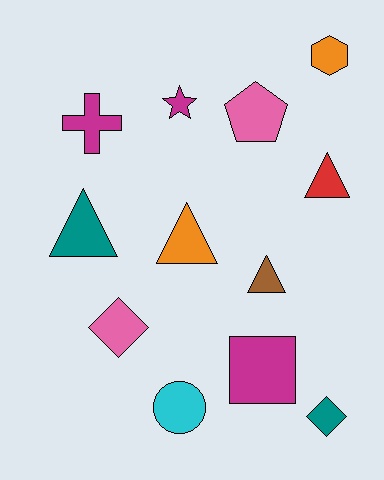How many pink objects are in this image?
There are 2 pink objects.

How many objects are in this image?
There are 12 objects.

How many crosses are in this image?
There is 1 cross.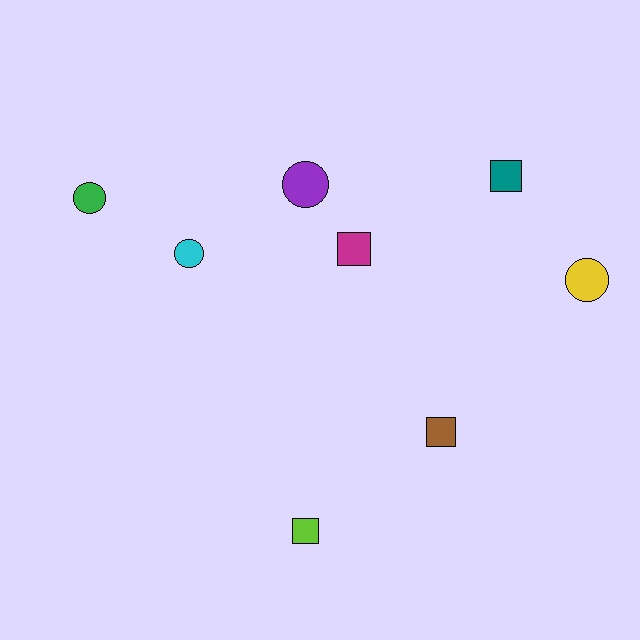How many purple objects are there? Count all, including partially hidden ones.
There is 1 purple object.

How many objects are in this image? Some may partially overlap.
There are 8 objects.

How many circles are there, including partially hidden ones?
There are 4 circles.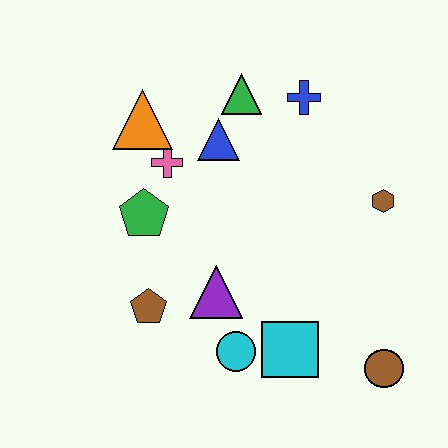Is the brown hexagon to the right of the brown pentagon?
Yes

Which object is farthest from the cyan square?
The orange triangle is farthest from the cyan square.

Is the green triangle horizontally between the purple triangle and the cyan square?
Yes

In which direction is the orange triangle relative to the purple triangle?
The orange triangle is above the purple triangle.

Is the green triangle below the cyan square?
No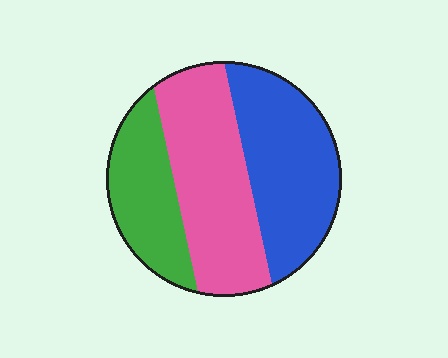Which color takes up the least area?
Green, at roughly 25%.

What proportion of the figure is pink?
Pink covers around 40% of the figure.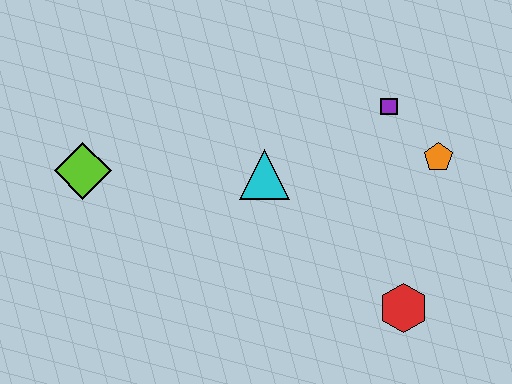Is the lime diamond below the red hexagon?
No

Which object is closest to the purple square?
The orange pentagon is closest to the purple square.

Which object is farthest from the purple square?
The lime diamond is farthest from the purple square.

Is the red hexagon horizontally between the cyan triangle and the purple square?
No